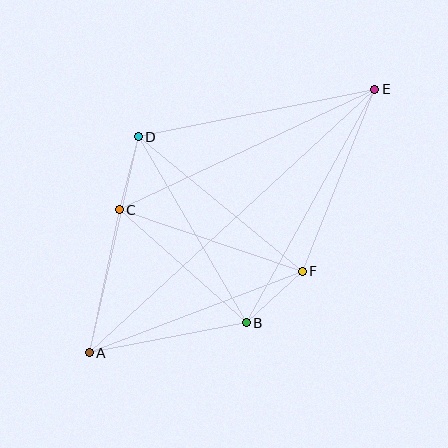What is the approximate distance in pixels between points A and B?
The distance between A and B is approximately 160 pixels.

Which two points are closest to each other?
Points C and D are closest to each other.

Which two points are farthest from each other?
Points A and E are farthest from each other.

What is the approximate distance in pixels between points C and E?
The distance between C and E is approximately 282 pixels.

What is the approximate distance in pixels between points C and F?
The distance between C and F is approximately 193 pixels.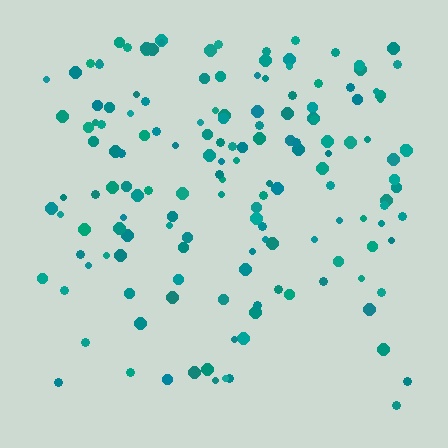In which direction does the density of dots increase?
From bottom to top, with the top side densest.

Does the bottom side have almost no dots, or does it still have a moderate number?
Still a moderate number, just noticeably fewer than the top.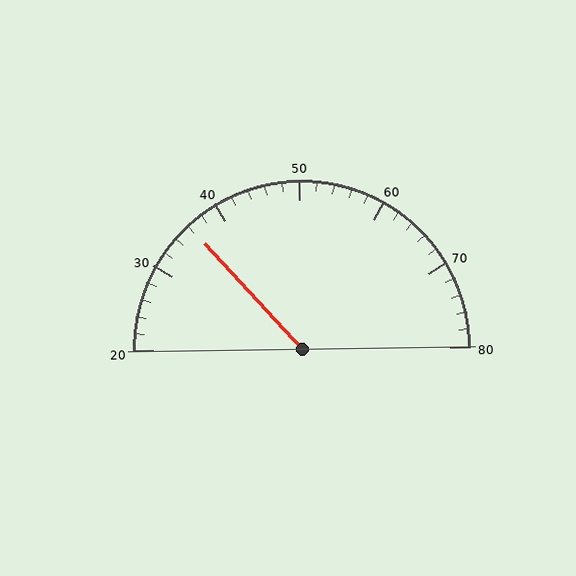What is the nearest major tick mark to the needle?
The nearest major tick mark is 40.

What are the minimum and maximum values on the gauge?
The gauge ranges from 20 to 80.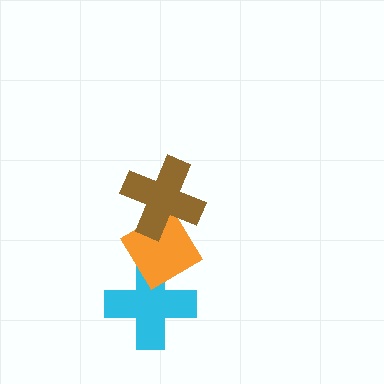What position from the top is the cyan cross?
The cyan cross is 3rd from the top.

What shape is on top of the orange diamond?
The brown cross is on top of the orange diamond.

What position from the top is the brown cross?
The brown cross is 1st from the top.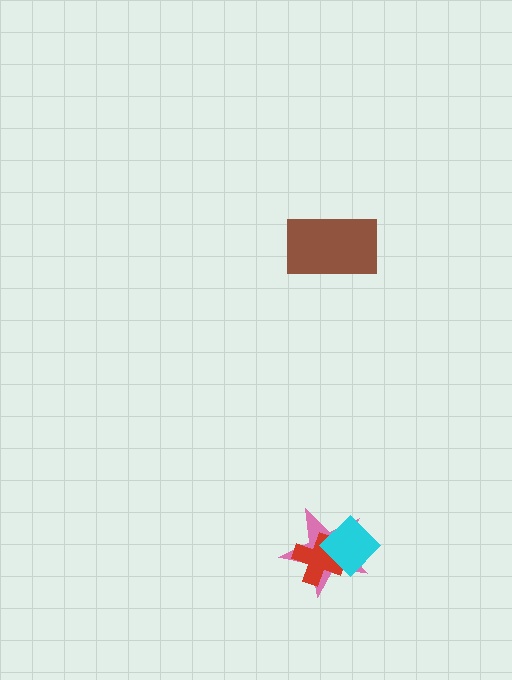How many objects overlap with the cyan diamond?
2 objects overlap with the cyan diamond.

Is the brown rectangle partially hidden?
No, no other shape covers it.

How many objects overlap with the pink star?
2 objects overlap with the pink star.